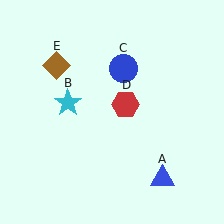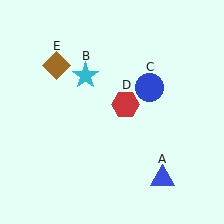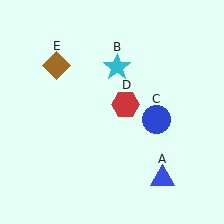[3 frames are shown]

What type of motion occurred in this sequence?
The cyan star (object B), blue circle (object C) rotated clockwise around the center of the scene.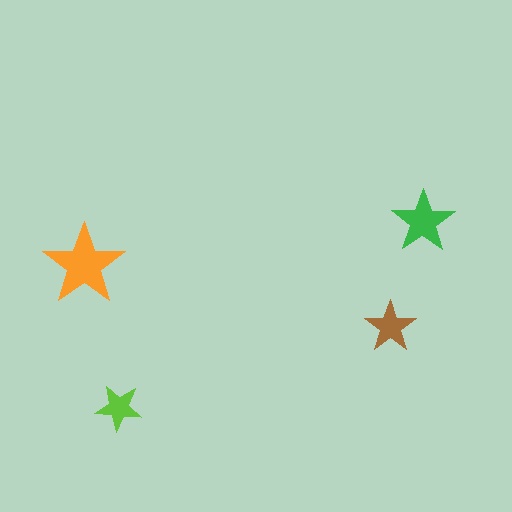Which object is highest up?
The green star is topmost.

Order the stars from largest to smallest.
the orange one, the green one, the brown one, the lime one.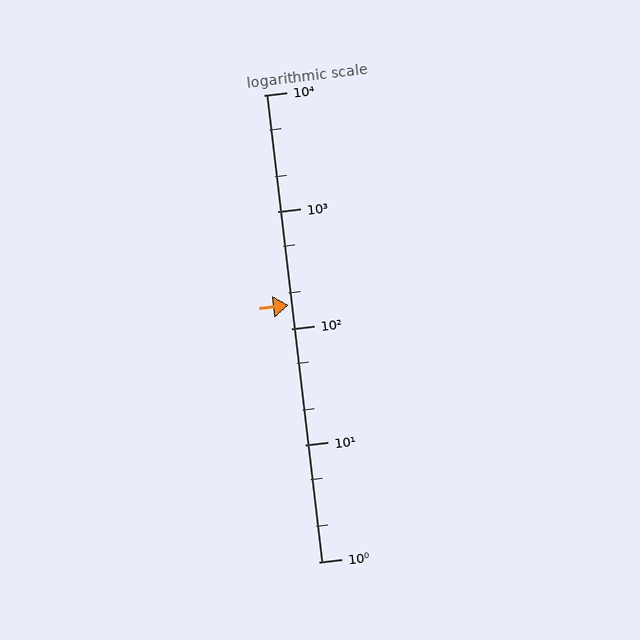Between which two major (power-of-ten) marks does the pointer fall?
The pointer is between 100 and 1000.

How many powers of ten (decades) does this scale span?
The scale spans 4 decades, from 1 to 10000.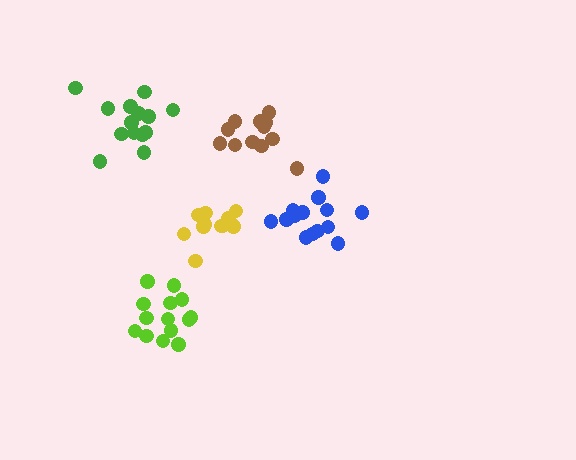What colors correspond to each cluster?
The clusters are colored: brown, green, lime, yellow, blue.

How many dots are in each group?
Group 1: 12 dots, Group 2: 14 dots, Group 3: 14 dots, Group 4: 13 dots, Group 5: 14 dots (67 total).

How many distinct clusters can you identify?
There are 5 distinct clusters.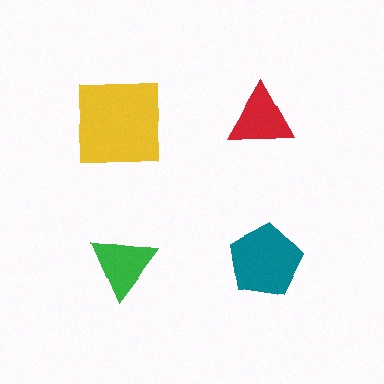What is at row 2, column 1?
A green triangle.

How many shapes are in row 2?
2 shapes.